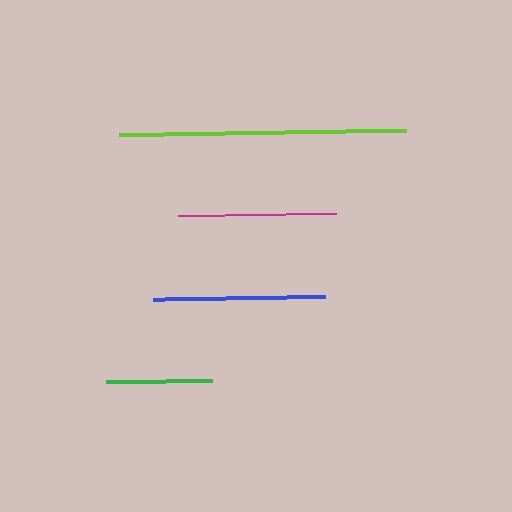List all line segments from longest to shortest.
From longest to shortest: lime, blue, magenta, green.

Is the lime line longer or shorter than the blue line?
The lime line is longer than the blue line.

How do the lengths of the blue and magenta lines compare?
The blue and magenta lines are approximately the same length.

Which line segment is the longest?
The lime line is the longest at approximately 288 pixels.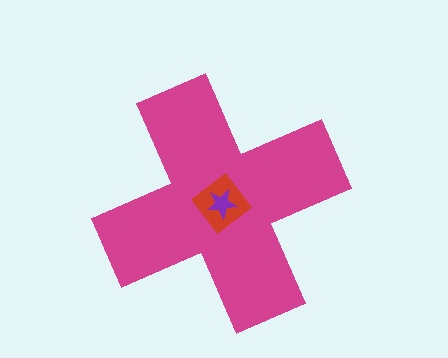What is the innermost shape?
The purple star.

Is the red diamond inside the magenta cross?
Yes.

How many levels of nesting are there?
3.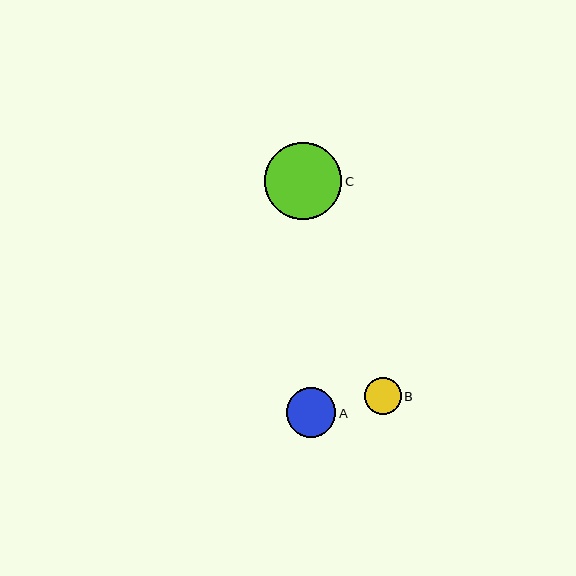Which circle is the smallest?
Circle B is the smallest with a size of approximately 36 pixels.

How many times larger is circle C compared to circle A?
Circle C is approximately 1.5 times the size of circle A.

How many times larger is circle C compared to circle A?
Circle C is approximately 1.5 times the size of circle A.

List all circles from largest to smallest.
From largest to smallest: C, A, B.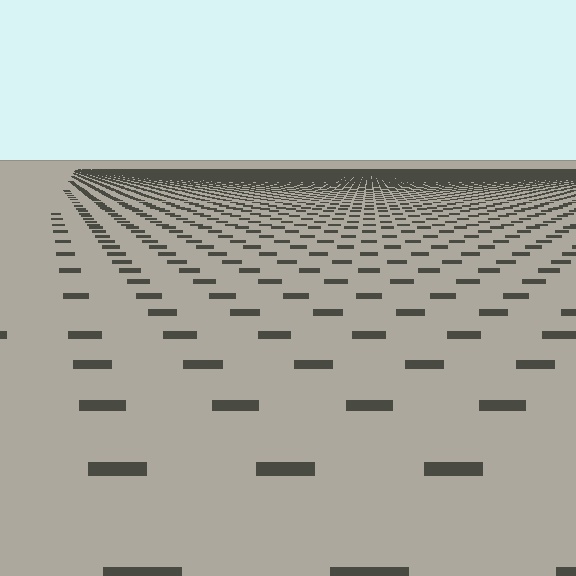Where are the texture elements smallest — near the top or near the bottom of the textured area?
Near the top.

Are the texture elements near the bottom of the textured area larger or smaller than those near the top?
Larger. Near the bottom, elements are closer to the viewer and appear at a bigger on-screen size.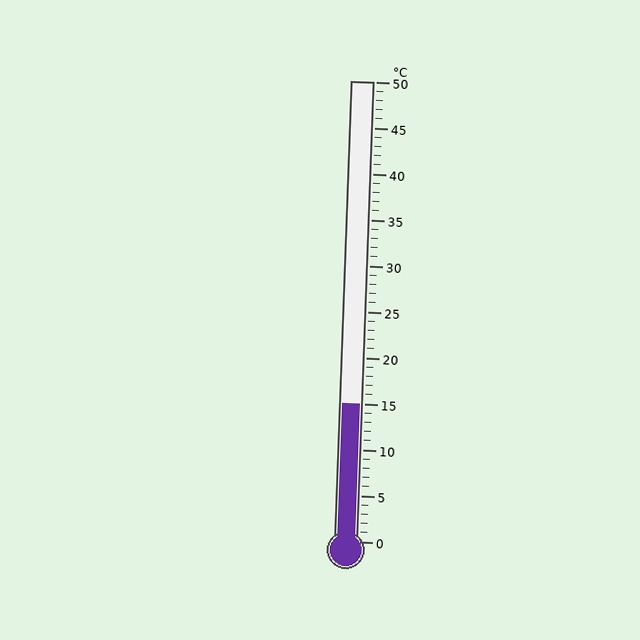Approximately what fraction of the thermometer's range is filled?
The thermometer is filled to approximately 30% of its range.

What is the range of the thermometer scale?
The thermometer scale ranges from 0°C to 50°C.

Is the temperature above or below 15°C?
The temperature is at 15°C.